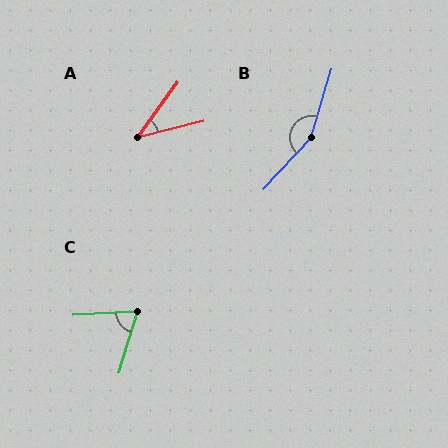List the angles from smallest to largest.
A (40°), C (70°), B (154°).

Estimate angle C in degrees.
Approximately 70 degrees.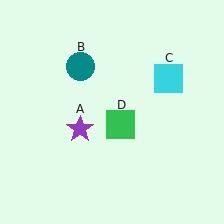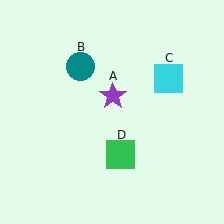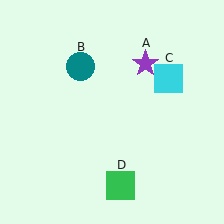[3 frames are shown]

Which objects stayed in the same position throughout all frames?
Teal circle (object B) and cyan square (object C) remained stationary.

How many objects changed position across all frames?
2 objects changed position: purple star (object A), green square (object D).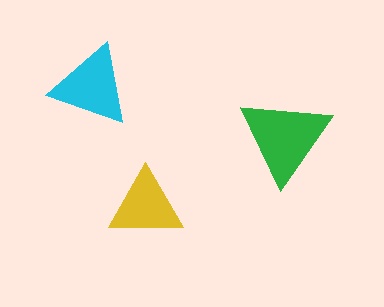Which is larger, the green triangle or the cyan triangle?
The green one.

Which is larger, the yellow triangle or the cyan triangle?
The cyan one.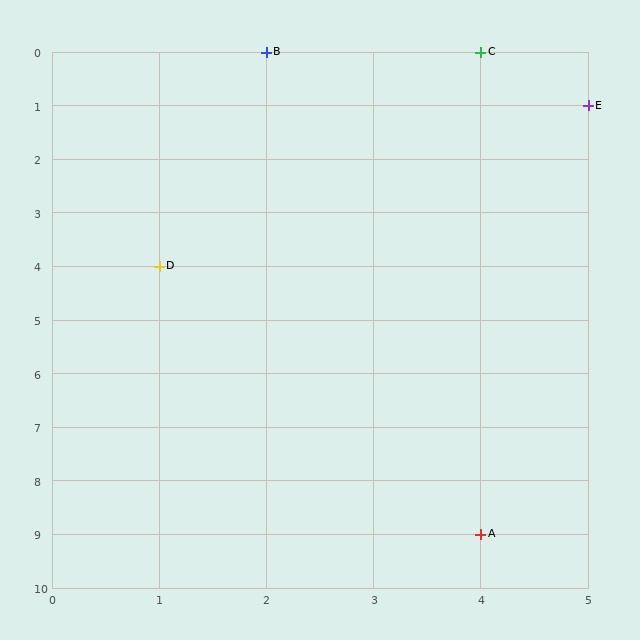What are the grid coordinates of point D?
Point D is at grid coordinates (1, 4).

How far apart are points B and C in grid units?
Points B and C are 2 columns apart.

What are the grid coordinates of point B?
Point B is at grid coordinates (2, 0).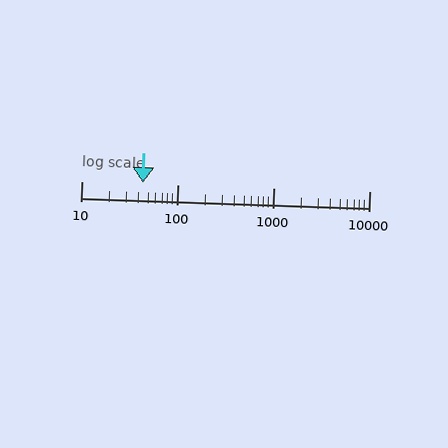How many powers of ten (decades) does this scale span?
The scale spans 3 decades, from 10 to 10000.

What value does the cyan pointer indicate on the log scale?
The pointer indicates approximately 44.